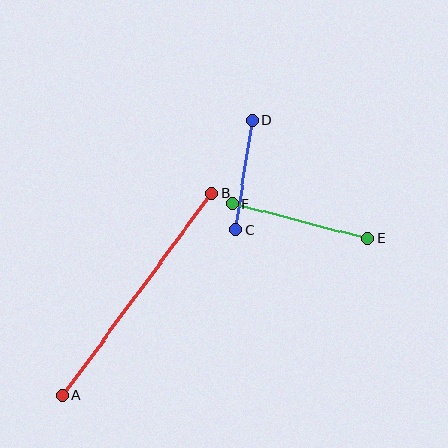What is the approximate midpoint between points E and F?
The midpoint is at approximately (300, 221) pixels.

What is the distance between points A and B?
The distance is approximately 251 pixels.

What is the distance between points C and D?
The distance is approximately 110 pixels.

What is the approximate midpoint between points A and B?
The midpoint is at approximately (137, 294) pixels.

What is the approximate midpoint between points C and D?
The midpoint is at approximately (244, 175) pixels.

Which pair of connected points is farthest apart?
Points A and B are farthest apart.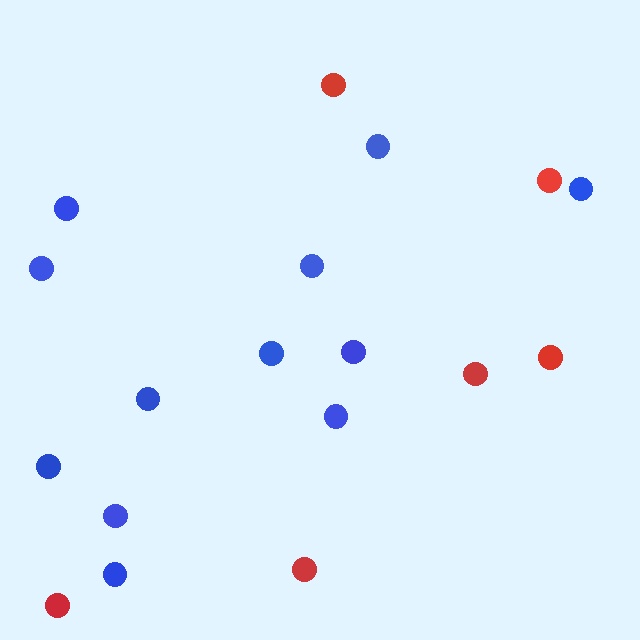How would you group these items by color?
There are 2 groups: one group of red circles (6) and one group of blue circles (12).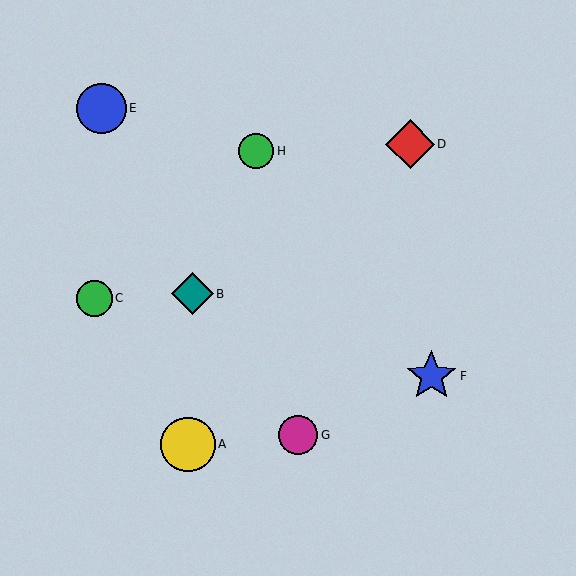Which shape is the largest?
The yellow circle (labeled A) is the largest.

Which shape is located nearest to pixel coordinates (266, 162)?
The green circle (labeled H) at (256, 151) is nearest to that location.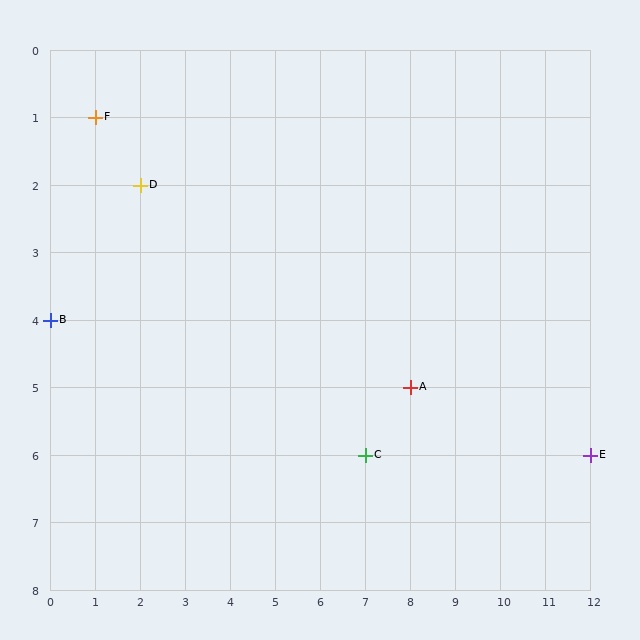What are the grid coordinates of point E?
Point E is at grid coordinates (12, 6).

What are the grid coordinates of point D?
Point D is at grid coordinates (2, 2).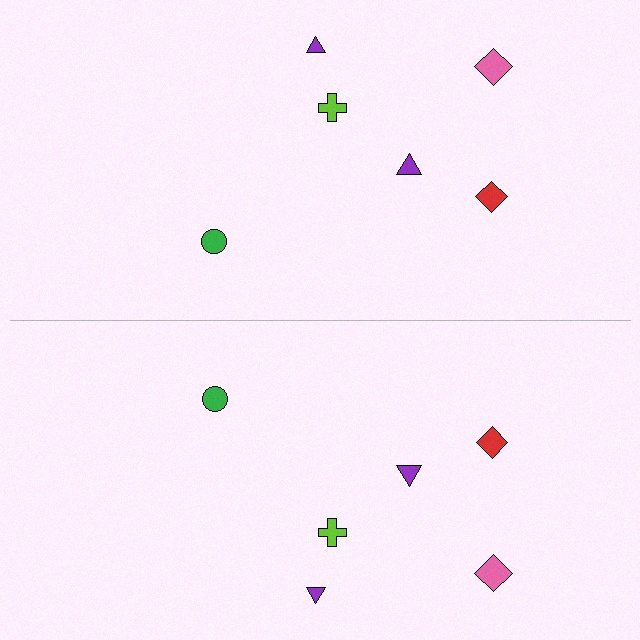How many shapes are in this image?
There are 12 shapes in this image.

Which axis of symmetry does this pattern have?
The pattern has a horizontal axis of symmetry running through the center of the image.